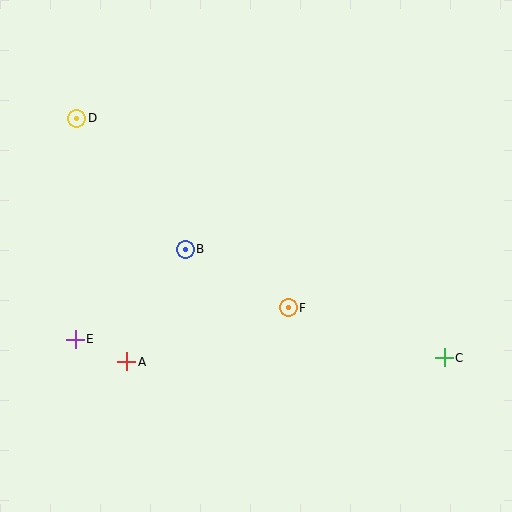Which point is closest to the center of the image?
Point F at (288, 308) is closest to the center.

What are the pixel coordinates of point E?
Point E is at (75, 339).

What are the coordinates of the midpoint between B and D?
The midpoint between B and D is at (131, 184).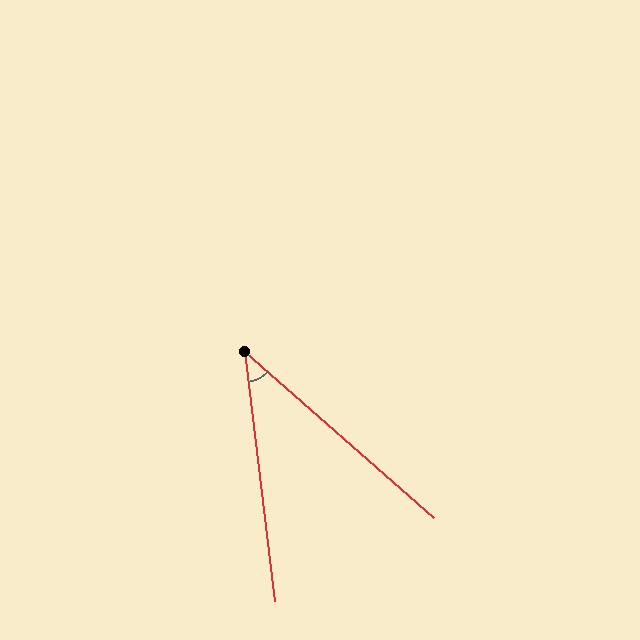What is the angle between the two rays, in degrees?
Approximately 42 degrees.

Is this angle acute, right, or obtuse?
It is acute.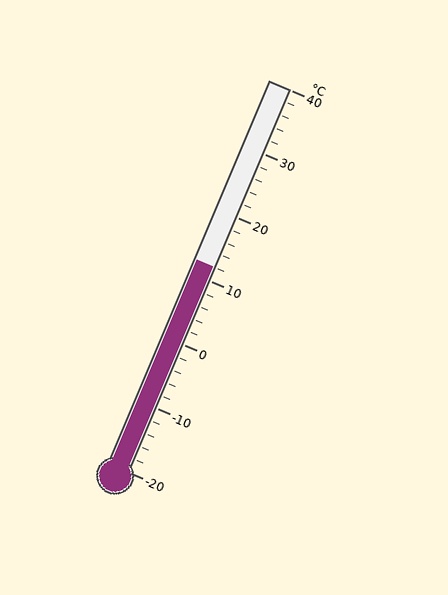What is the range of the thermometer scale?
The thermometer scale ranges from -20°C to 40°C.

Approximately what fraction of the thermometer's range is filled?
The thermometer is filled to approximately 55% of its range.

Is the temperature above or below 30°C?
The temperature is below 30°C.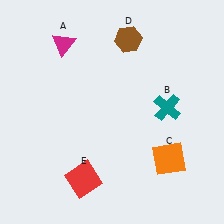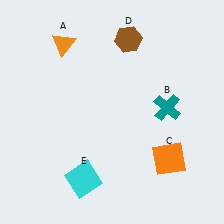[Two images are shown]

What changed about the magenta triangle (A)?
In Image 1, A is magenta. In Image 2, it changed to orange.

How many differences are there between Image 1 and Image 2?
There are 2 differences between the two images.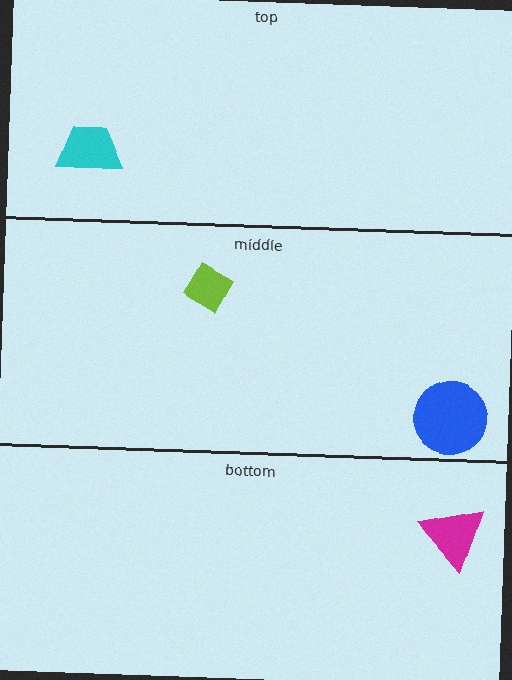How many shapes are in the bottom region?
1.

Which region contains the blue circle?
The middle region.